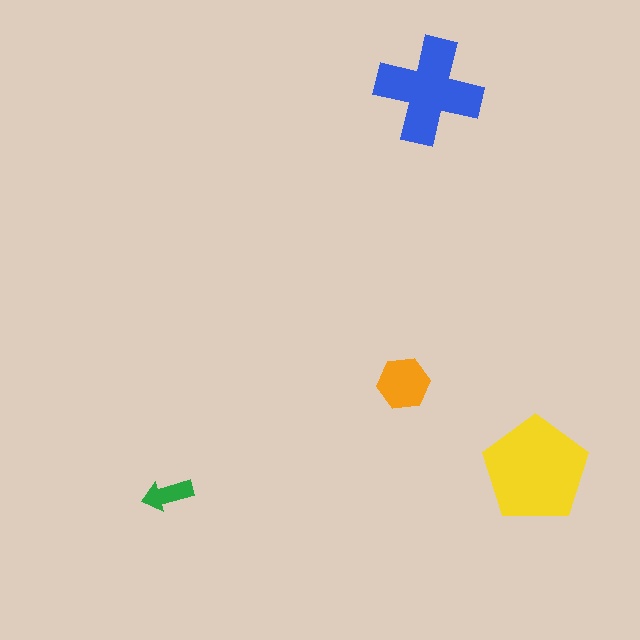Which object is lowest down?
The green arrow is bottommost.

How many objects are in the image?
There are 4 objects in the image.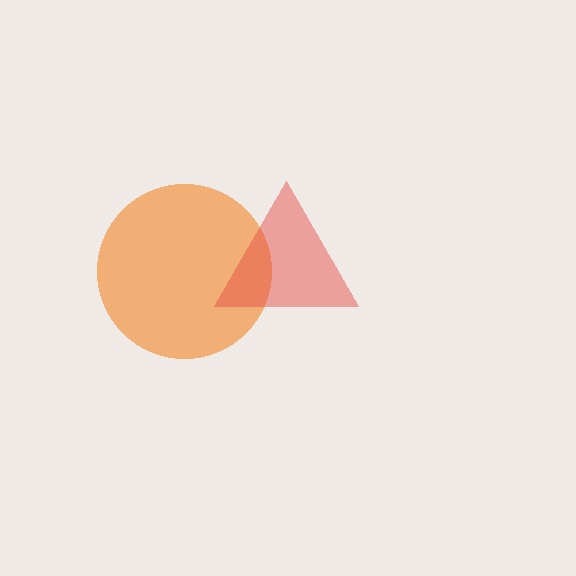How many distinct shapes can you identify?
There are 2 distinct shapes: an orange circle, a red triangle.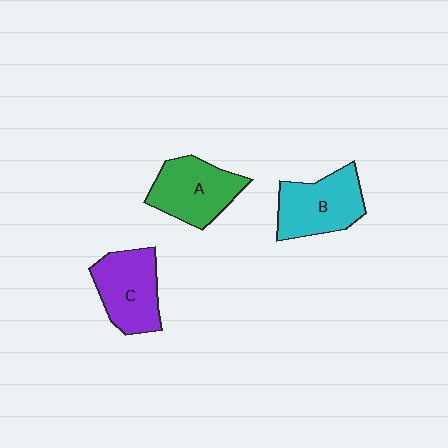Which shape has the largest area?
Shape B (cyan).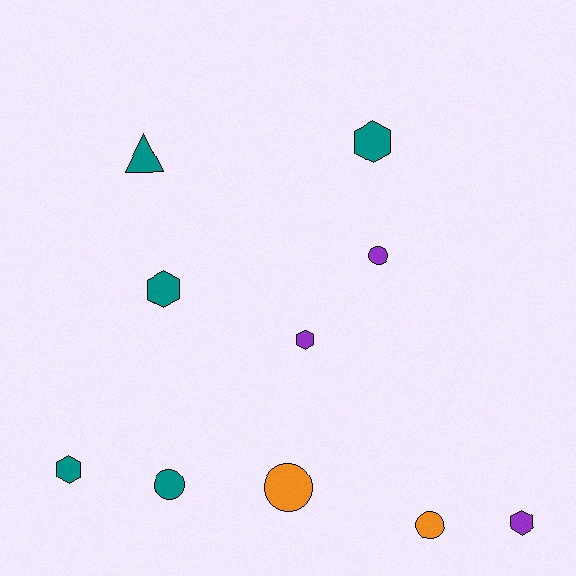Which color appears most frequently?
Teal, with 5 objects.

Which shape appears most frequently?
Hexagon, with 5 objects.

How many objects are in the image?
There are 10 objects.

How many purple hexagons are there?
There are 2 purple hexagons.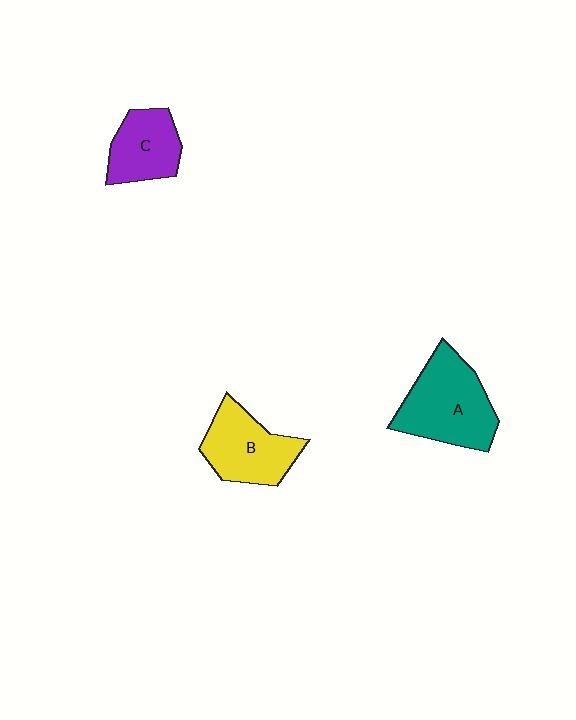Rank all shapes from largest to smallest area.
From largest to smallest: A (teal), B (yellow), C (purple).